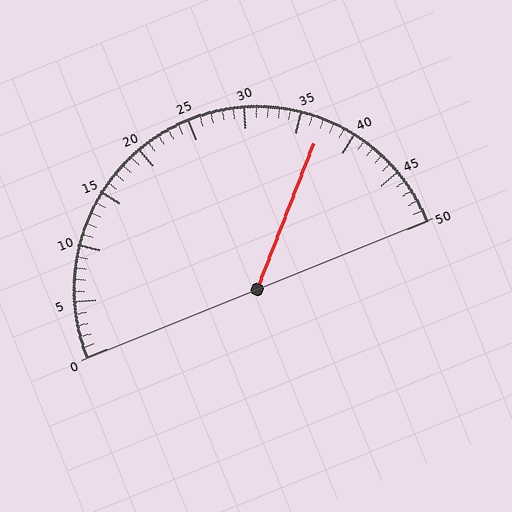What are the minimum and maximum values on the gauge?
The gauge ranges from 0 to 50.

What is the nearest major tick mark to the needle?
The nearest major tick mark is 35.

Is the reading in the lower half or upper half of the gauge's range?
The reading is in the upper half of the range (0 to 50).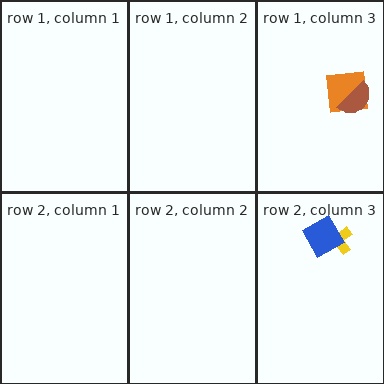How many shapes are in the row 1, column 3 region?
2.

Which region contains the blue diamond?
The row 2, column 3 region.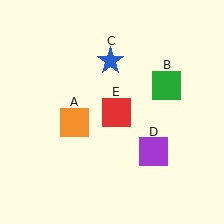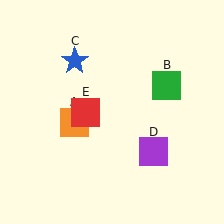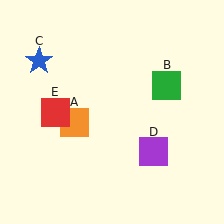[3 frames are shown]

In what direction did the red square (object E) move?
The red square (object E) moved left.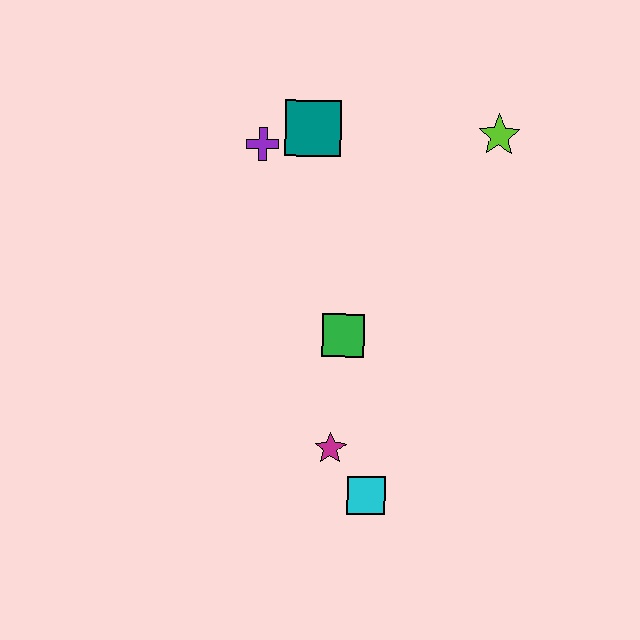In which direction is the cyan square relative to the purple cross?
The cyan square is below the purple cross.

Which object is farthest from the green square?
The lime star is farthest from the green square.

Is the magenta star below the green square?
Yes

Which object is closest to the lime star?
The teal square is closest to the lime star.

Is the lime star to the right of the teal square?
Yes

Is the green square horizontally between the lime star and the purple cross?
Yes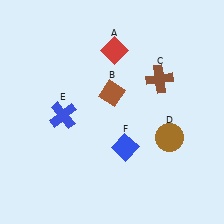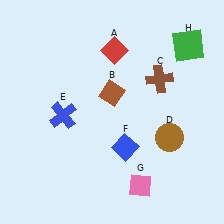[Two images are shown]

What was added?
A pink diamond (G), a green square (H) were added in Image 2.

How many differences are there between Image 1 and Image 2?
There are 2 differences between the two images.